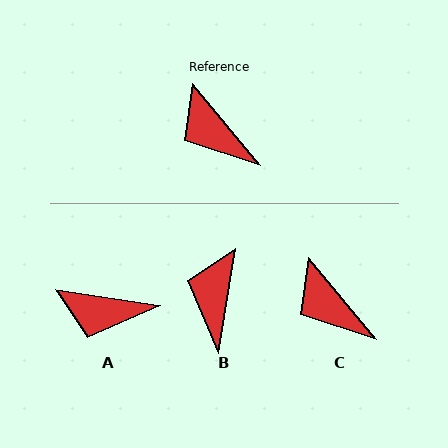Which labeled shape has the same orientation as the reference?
C.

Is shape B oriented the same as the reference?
No, it is off by about 49 degrees.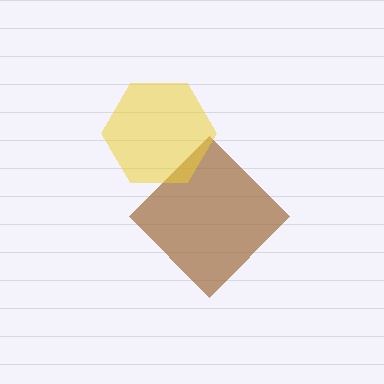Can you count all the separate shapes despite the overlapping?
Yes, there are 2 separate shapes.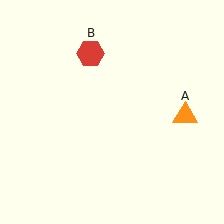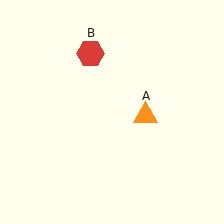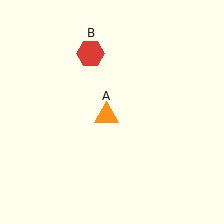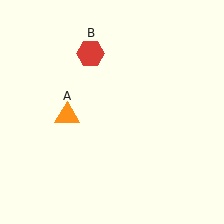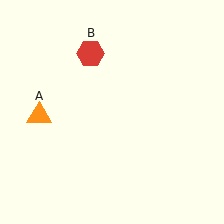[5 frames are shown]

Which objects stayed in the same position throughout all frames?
Red hexagon (object B) remained stationary.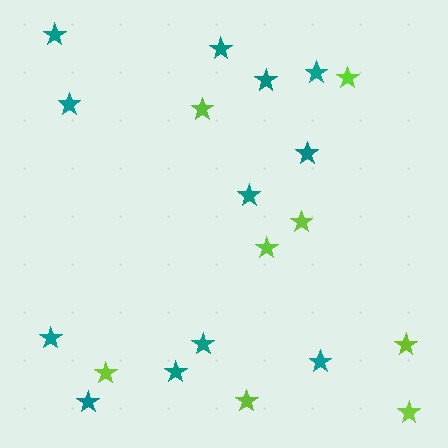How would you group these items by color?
There are 2 groups: one group of teal stars (12) and one group of lime stars (8).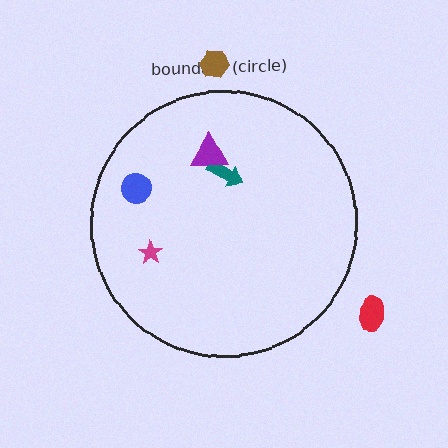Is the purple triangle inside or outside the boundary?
Inside.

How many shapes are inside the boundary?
4 inside, 2 outside.